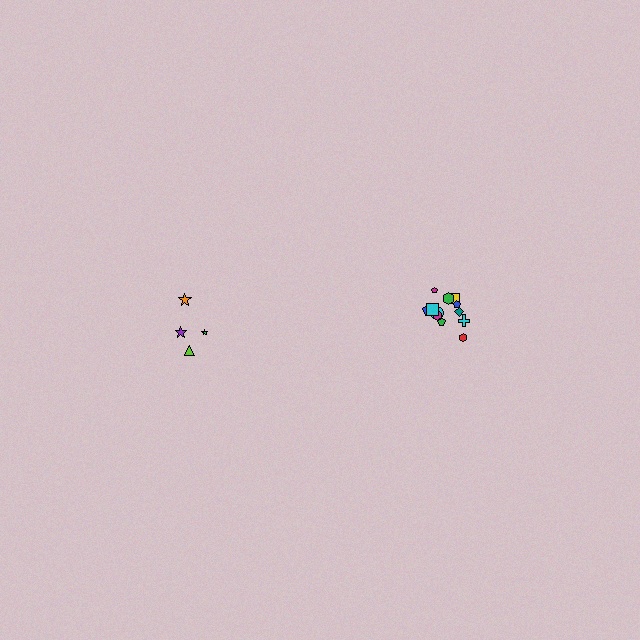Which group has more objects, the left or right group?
The right group.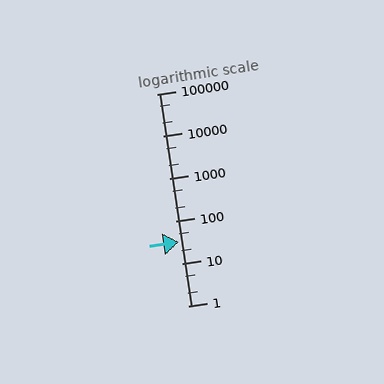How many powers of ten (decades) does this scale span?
The scale spans 5 decades, from 1 to 100000.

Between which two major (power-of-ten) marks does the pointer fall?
The pointer is between 10 and 100.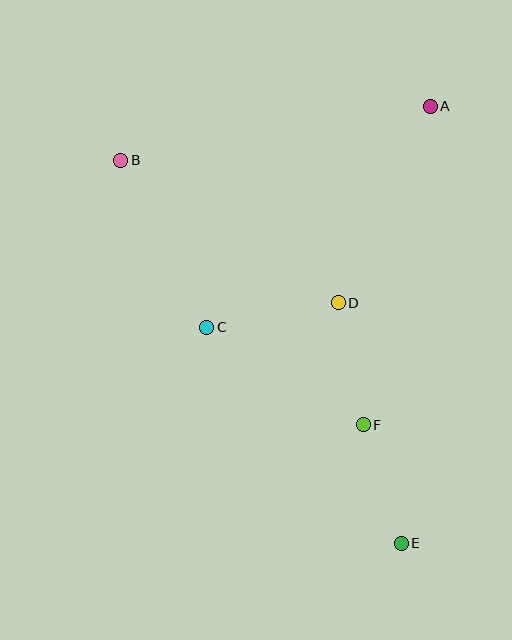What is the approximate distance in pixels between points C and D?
The distance between C and D is approximately 134 pixels.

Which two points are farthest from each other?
Points B and E are farthest from each other.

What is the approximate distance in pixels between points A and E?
The distance between A and E is approximately 438 pixels.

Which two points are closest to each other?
Points D and F are closest to each other.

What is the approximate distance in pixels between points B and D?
The distance between B and D is approximately 260 pixels.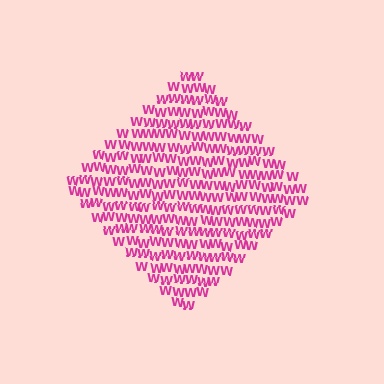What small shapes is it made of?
It is made of small letter W's.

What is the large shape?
The large shape is a diamond.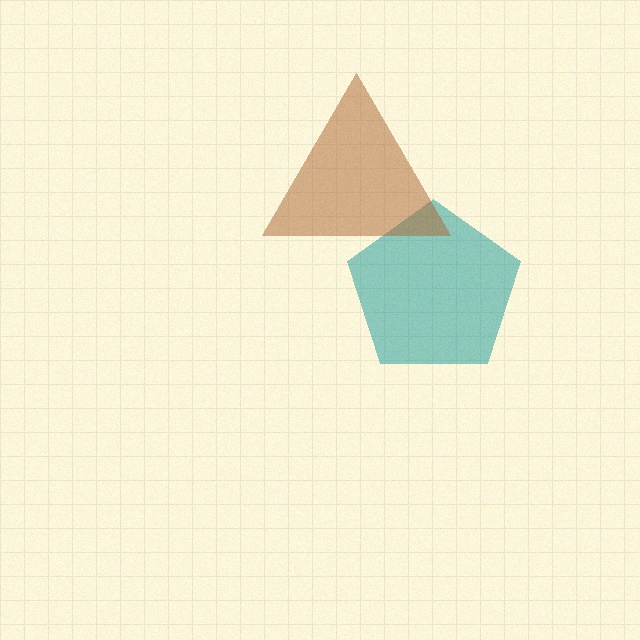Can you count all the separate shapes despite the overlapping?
Yes, there are 2 separate shapes.